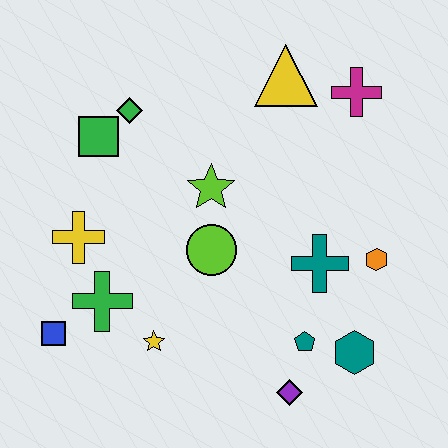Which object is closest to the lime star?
The lime circle is closest to the lime star.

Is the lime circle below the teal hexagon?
No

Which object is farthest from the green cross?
The magenta cross is farthest from the green cross.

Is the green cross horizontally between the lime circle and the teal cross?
No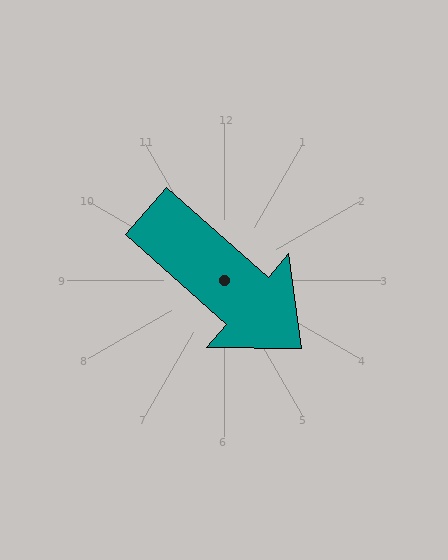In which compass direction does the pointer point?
Southeast.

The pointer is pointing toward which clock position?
Roughly 4 o'clock.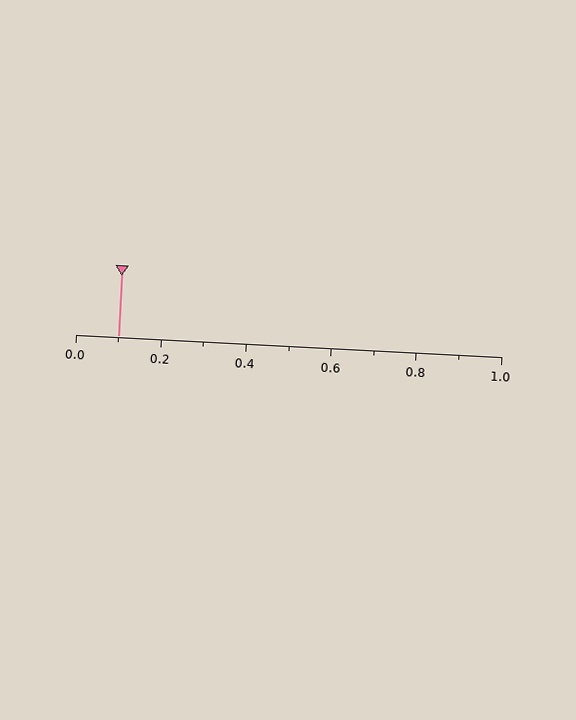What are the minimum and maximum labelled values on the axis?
The axis runs from 0.0 to 1.0.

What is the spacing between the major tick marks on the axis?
The major ticks are spaced 0.2 apart.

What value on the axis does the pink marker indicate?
The marker indicates approximately 0.1.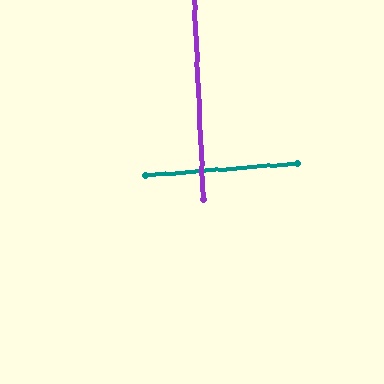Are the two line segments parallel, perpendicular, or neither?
Perpendicular — they meet at approximately 88°.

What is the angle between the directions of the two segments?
Approximately 88 degrees.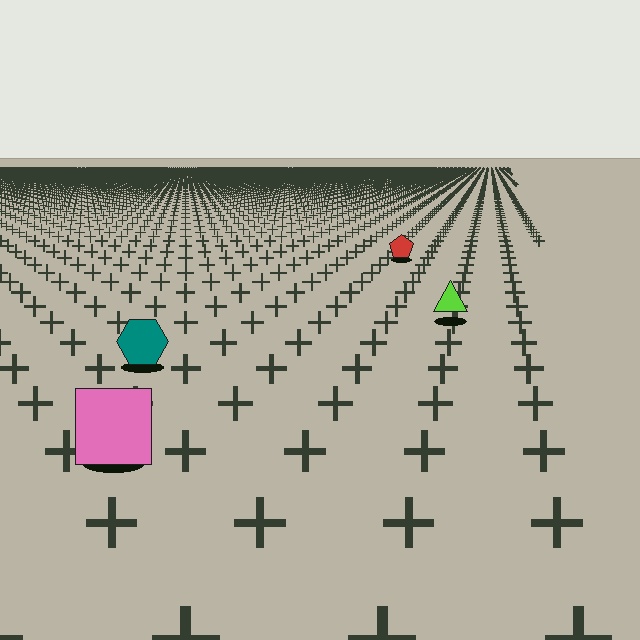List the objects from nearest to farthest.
From nearest to farthest: the pink square, the teal hexagon, the lime triangle, the red pentagon.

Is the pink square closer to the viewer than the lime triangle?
Yes. The pink square is closer — you can tell from the texture gradient: the ground texture is coarser near it.